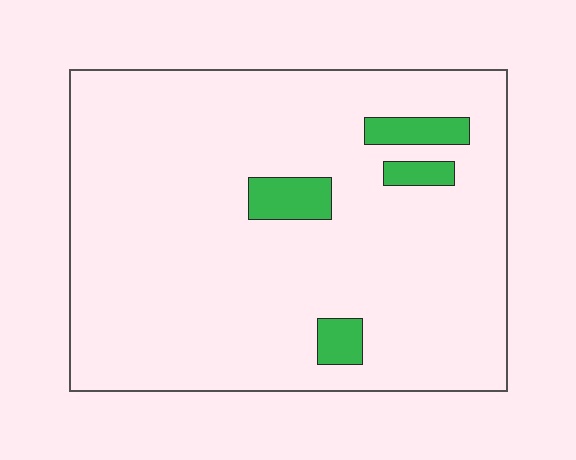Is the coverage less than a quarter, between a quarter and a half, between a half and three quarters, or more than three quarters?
Less than a quarter.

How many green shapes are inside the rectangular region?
4.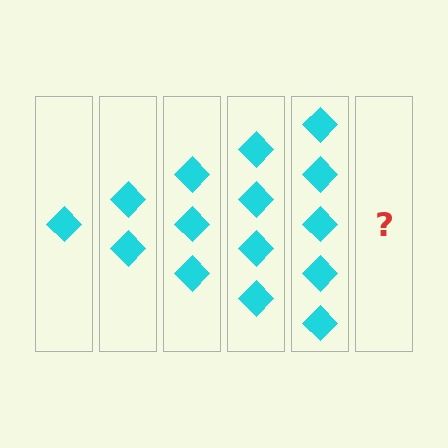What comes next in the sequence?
The next element should be 6 diamonds.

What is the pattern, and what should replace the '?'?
The pattern is that each step adds one more diamond. The '?' should be 6 diamonds.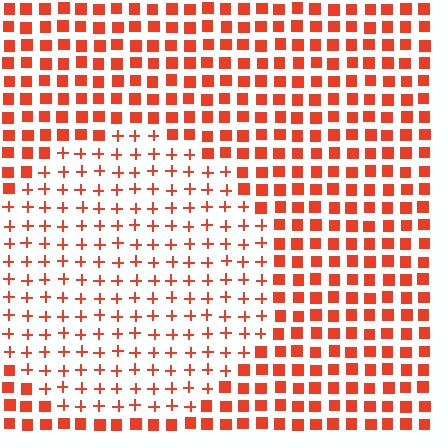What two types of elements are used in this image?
The image uses plus signs inside the circle region and squares outside it.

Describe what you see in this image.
The image is filled with small red elements arranged in a uniform grid. A circle-shaped region contains plus signs, while the surrounding area contains squares. The boundary is defined purely by the change in element shape.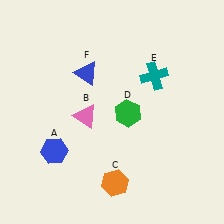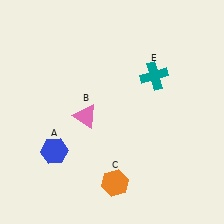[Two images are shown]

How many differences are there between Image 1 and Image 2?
There are 2 differences between the two images.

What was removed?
The blue triangle (F), the green hexagon (D) were removed in Image 2.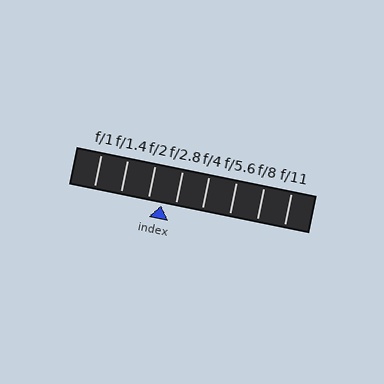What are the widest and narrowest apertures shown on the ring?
The widest aperture shown is f/1 and the narrowest is f/11.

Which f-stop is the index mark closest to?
The index mark is closest to f/2.8.